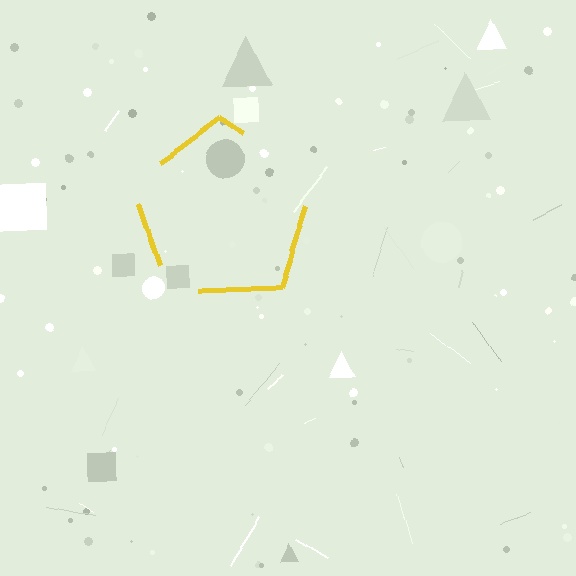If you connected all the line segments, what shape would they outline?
They would outline a pentagon.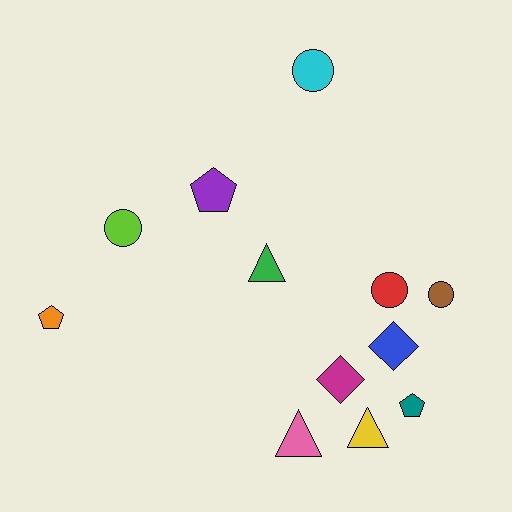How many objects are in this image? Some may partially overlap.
There are 12 objects.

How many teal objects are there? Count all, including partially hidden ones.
There is 1 teal object.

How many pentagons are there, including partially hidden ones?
There are 3 pentagons.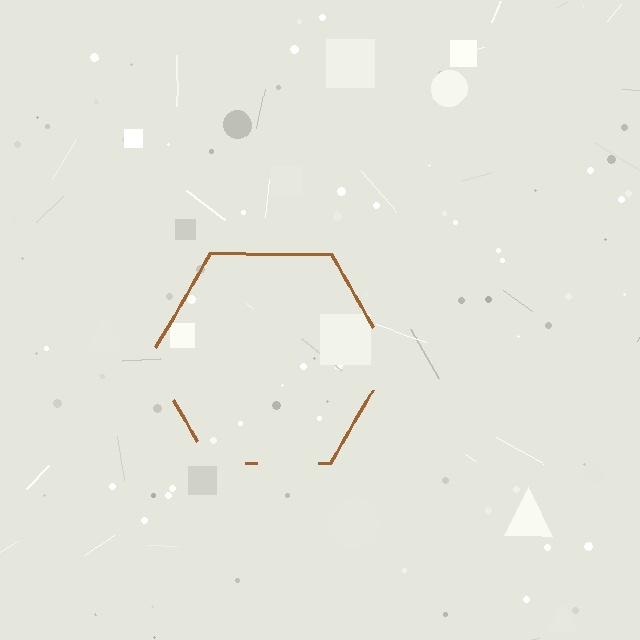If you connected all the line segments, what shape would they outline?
They would outline a hexagon.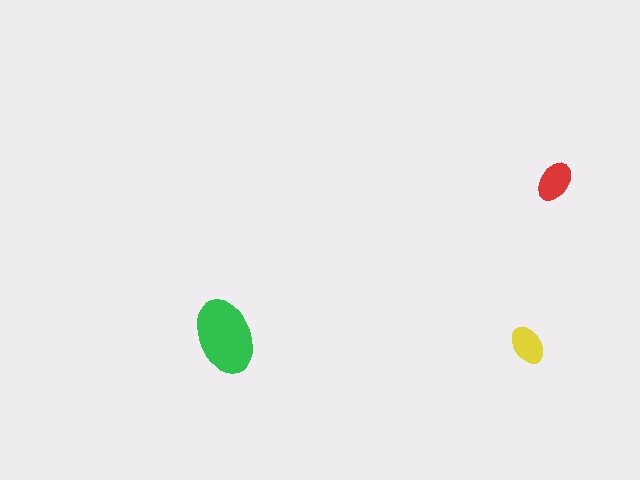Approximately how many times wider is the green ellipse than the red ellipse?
About 2 times wider.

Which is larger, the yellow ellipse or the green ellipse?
The green one.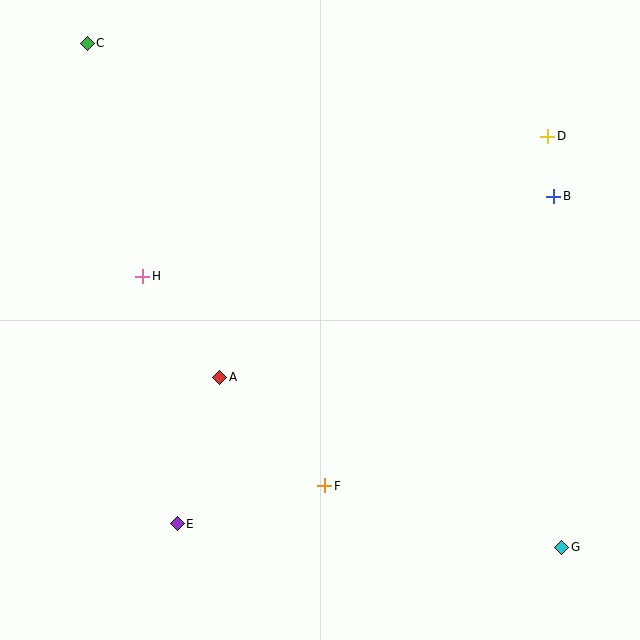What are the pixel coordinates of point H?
Point H is at (143, 276).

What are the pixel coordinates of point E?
Point E is at (177, 524).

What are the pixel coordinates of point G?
Point G is at (562, 547).